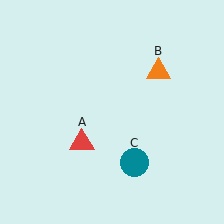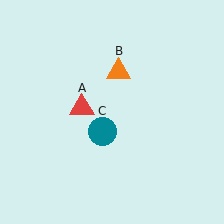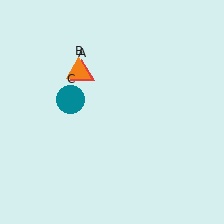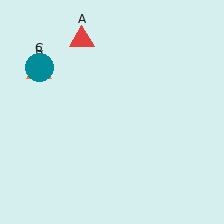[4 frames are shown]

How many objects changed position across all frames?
3 objects changed position: red triangle (object A), orange triangle (object B), teal circle (object C).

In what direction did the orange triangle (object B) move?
The orange triangle (object B) moved left.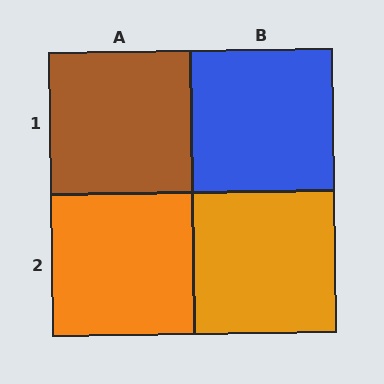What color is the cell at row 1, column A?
Brown.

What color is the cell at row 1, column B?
Blue.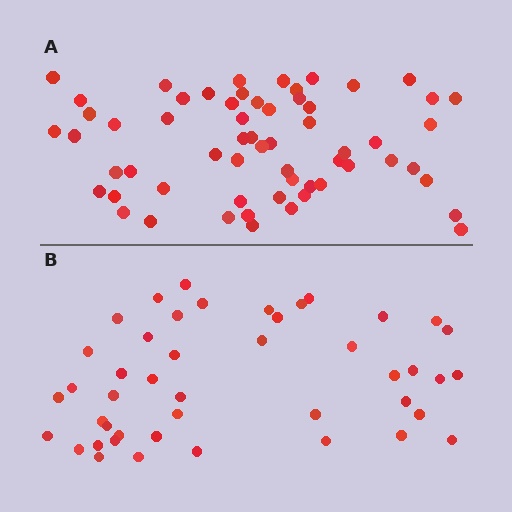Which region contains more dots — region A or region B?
Region A (the top region) has more dots.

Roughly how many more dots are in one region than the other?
Region A has approximately 15 more dots than region B.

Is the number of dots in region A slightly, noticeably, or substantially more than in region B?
Region A has noticeably more, but not dramatically so. The ratio is roughly 1.3 to 1.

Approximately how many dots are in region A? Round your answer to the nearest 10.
About 60 dots.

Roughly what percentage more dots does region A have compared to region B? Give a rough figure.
About 35% more.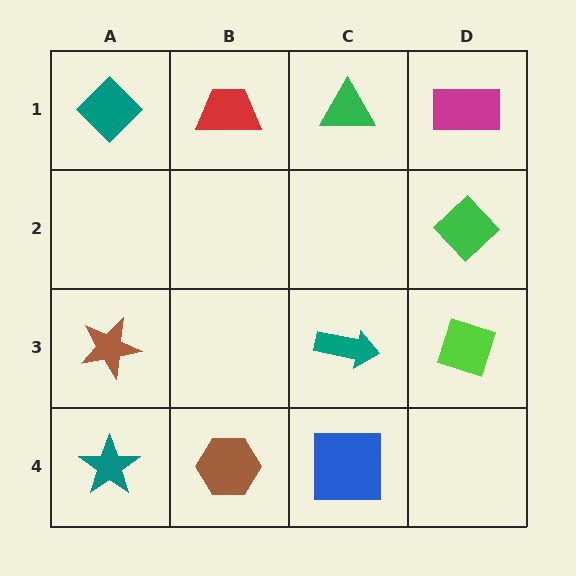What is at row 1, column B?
A red trapezoid.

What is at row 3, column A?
A brown star.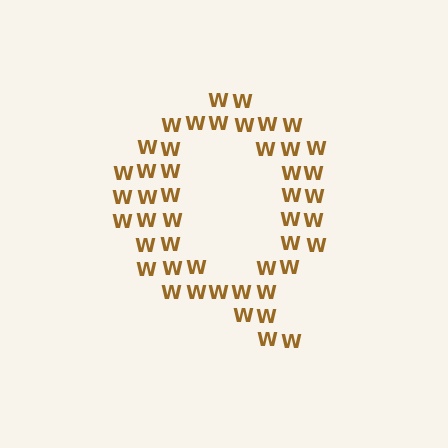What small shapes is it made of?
It is made of small letter W's.